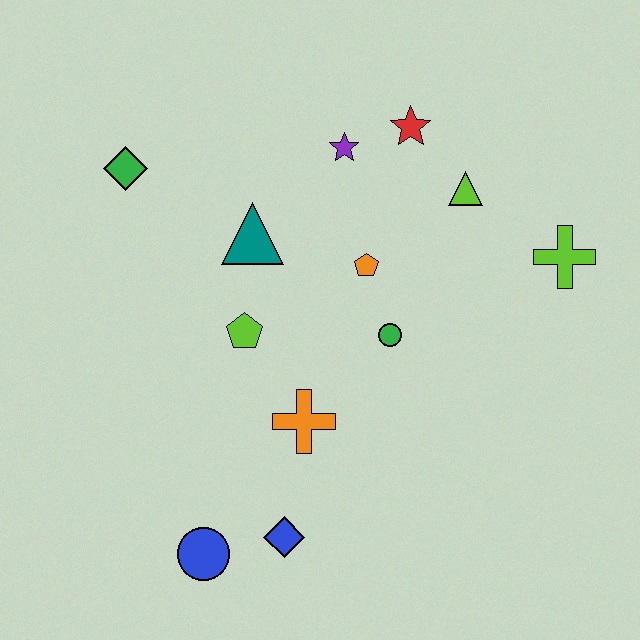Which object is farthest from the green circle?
The green diamond is farthest from the green circle.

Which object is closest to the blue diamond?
The blue circle is closest to the blue diamond.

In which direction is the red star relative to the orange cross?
The red star is above the orange cross.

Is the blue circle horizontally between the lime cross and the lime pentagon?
No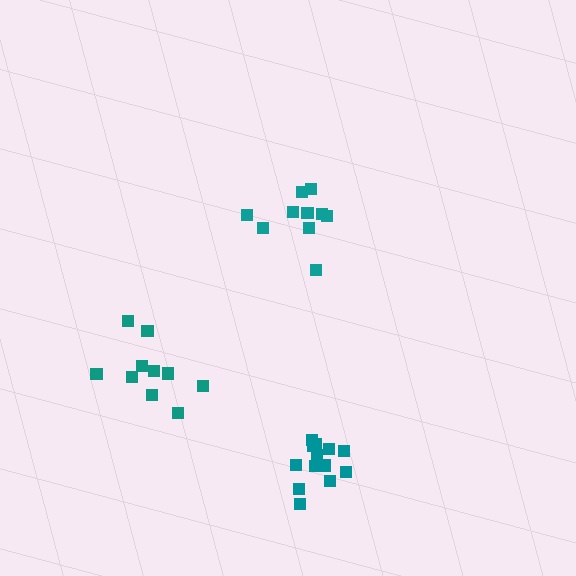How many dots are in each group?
Group 1: 13 dots, Group 2: 10 dots, Group 3: 10 dots (33 total).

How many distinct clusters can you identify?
There are 3 distinct clusters.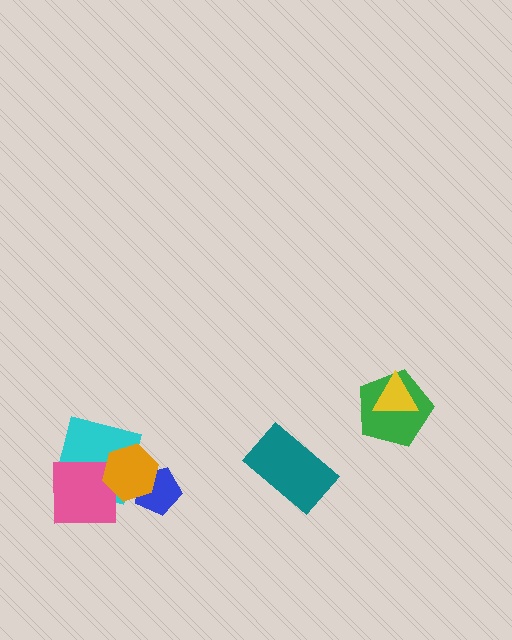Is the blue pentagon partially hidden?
Yes, it is partially covered by another shape.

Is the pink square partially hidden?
Yes, it is partially covered by another shape.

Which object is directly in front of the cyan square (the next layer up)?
The pink square is directly in front of the cyan square.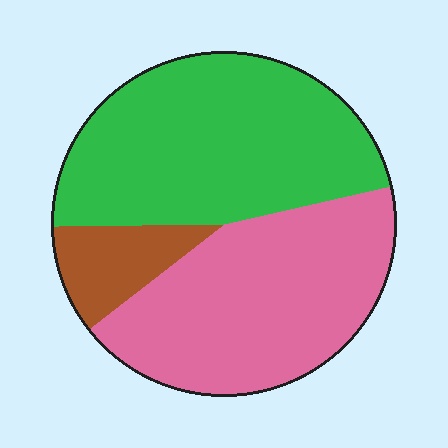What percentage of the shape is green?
Green takes up about one half (1/2) of the shape.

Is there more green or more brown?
Green.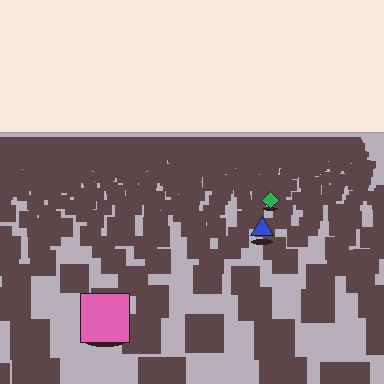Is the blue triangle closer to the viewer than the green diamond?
Yes. The blue triangle is closer — you can tell from the texture gradient: the ground texture is coarser near it.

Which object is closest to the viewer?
The pink square is closest. The texture marks near it are larger and more spread out.